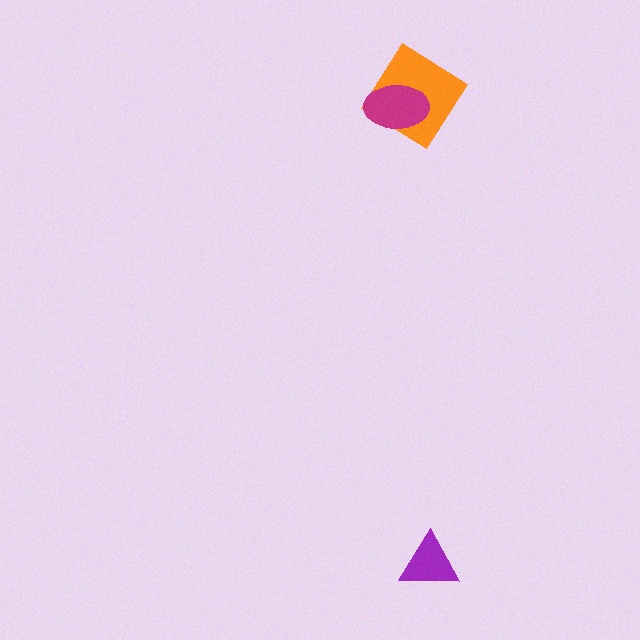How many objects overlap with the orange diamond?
1 object overlaps with the orange diamond.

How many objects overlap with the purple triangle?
0 objects overlap with the purple triangle.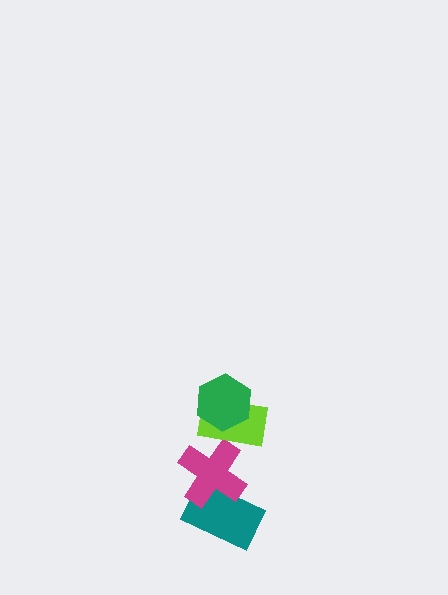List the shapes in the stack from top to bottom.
From top to bottom: the green hexagon, the lime rectangle, the magenta cross, the teal rectangle.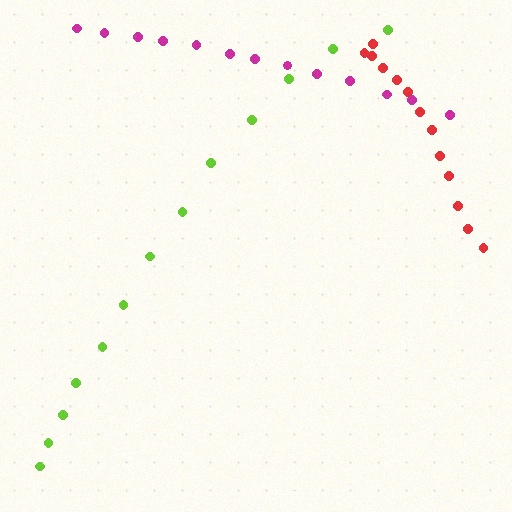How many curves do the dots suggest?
There are 3 distinct paths.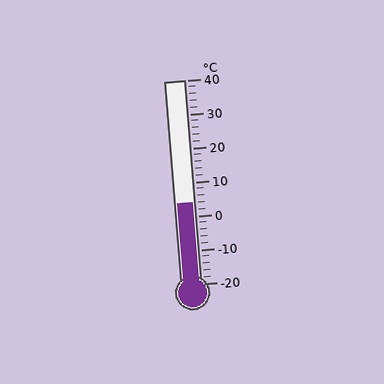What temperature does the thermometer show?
The thermometer shows approximately 4°C.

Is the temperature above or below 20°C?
The temperature is below 20°C.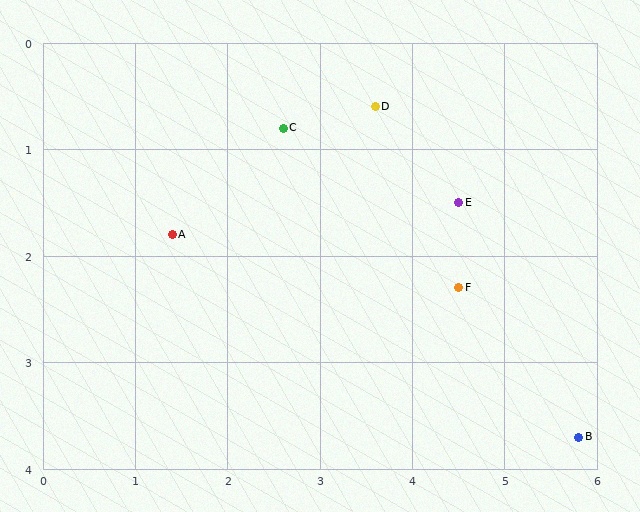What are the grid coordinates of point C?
Point C is at approximately (2.6, 0.8).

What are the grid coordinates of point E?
Point E is at approximately (4.5, 1.5).